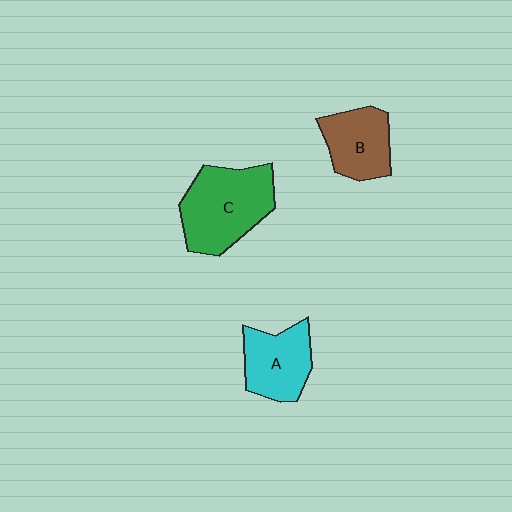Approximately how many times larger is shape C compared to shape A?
Approximately 1.4 times.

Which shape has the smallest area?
Shape B (brown).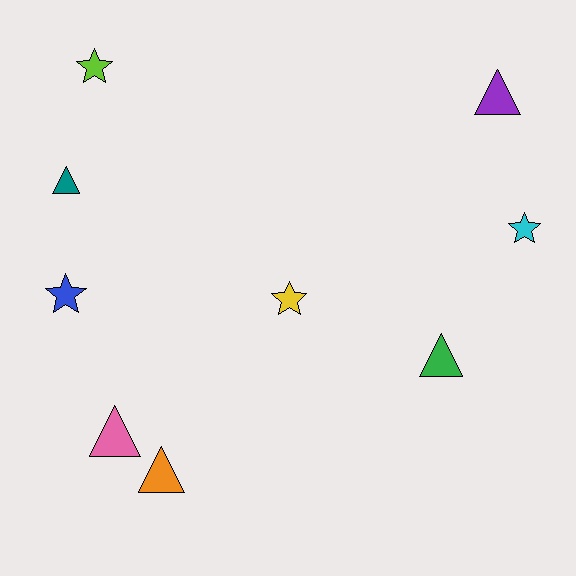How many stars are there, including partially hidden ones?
There are 4 stars.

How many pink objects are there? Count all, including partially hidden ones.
There is 1 pink object.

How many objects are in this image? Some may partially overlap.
There are 9 objects.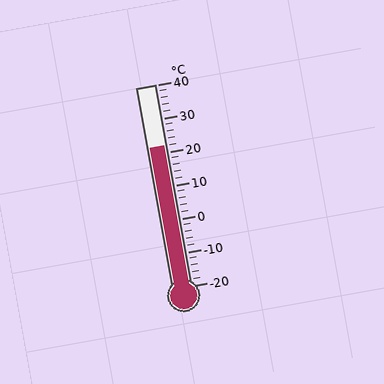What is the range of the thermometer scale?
The thermometer scale ranges from -20°C to 40°C.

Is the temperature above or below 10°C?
The temperature is above 10°C.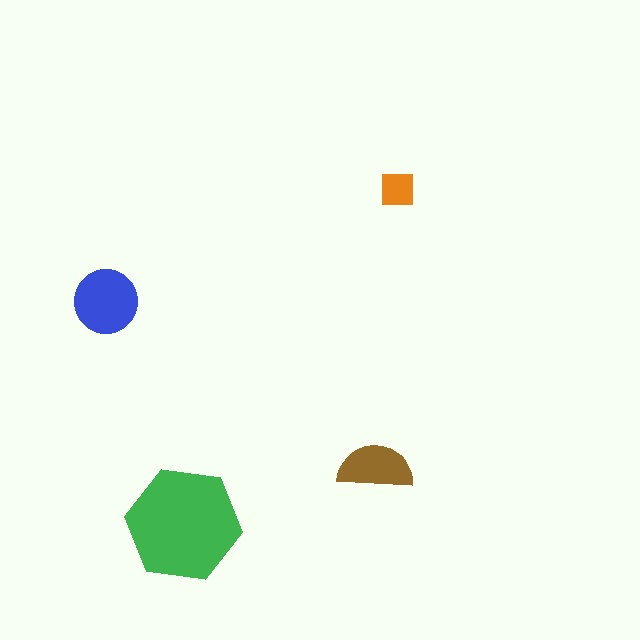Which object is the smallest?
The orange square.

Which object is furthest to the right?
The orange square is rightmost.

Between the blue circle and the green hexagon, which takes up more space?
The green hexagon.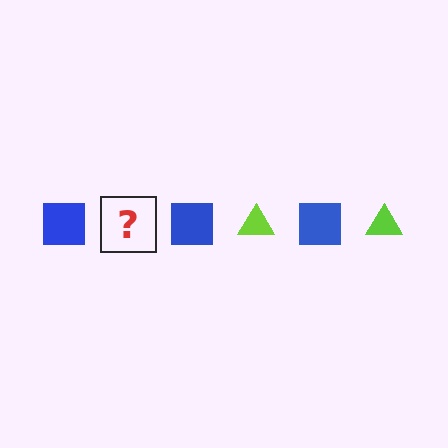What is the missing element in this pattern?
The missing element is a lime triangle.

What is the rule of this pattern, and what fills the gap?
The rule is that the pattern alternates between blue square and lime triangle. The gap should be filled with a lime triangle.